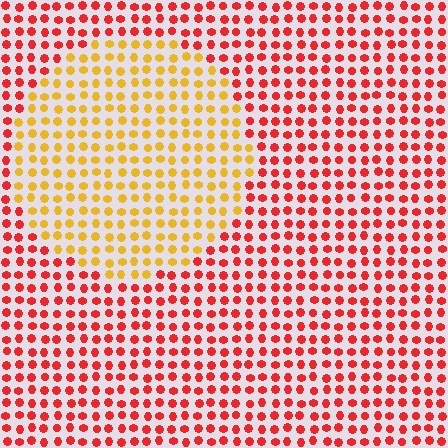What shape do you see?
I see a circle.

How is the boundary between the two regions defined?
The boundary is defined purely by a slight shift in hue (about 47 degrees). Spacing, size, and orientation are identical on both sides.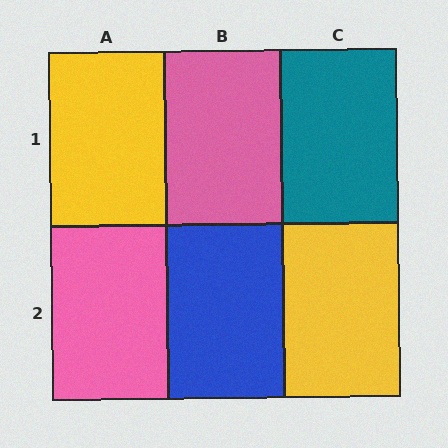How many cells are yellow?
2 cells are yellow.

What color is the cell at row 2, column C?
Yellow.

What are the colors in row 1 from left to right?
Yellow, pink, teal.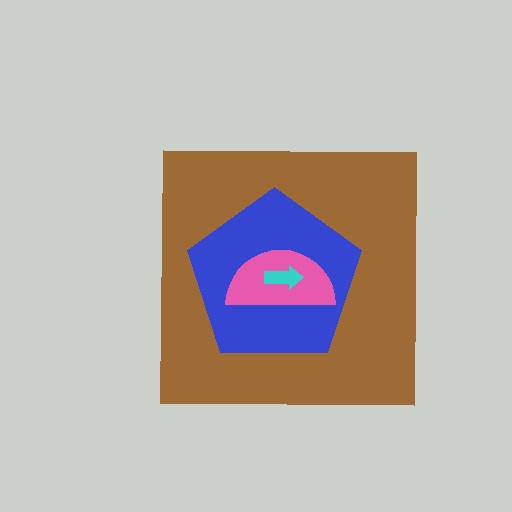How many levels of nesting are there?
4.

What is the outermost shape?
The brown square.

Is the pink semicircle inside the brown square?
Yes.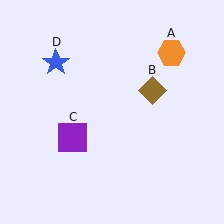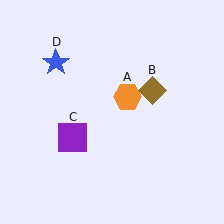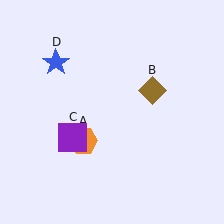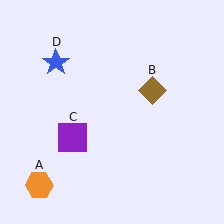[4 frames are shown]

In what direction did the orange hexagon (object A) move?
The orange hexagon (object A) moved down and to the left.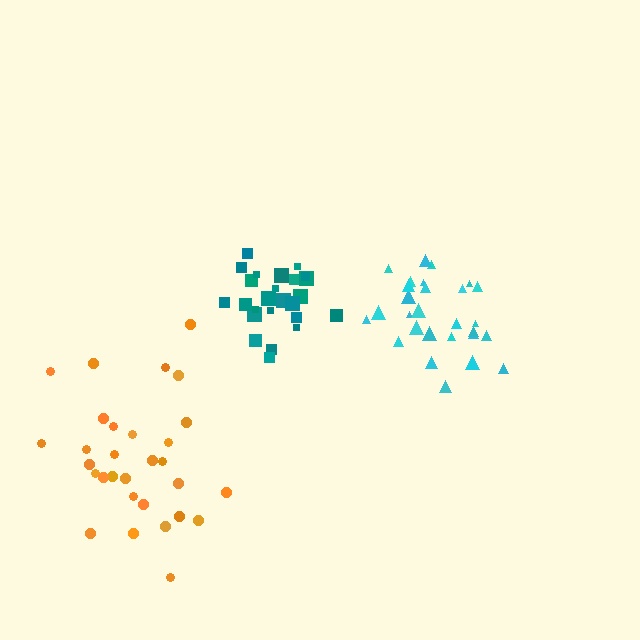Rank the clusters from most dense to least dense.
teal, cyan, orange.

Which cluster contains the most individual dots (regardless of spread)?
Orange (30).